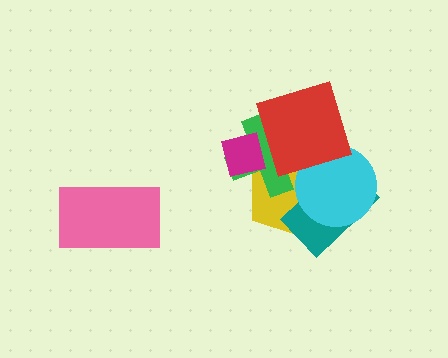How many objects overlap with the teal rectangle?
2 objects overlap with the teal rectangle.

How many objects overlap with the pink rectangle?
0 objects overlap with the pink rectangle.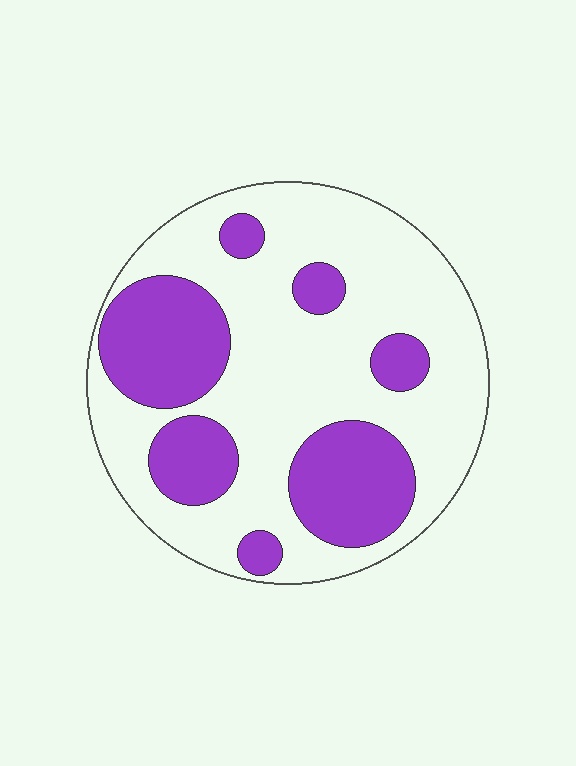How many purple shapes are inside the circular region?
7.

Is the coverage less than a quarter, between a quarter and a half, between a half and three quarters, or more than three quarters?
Between a quarter and a half.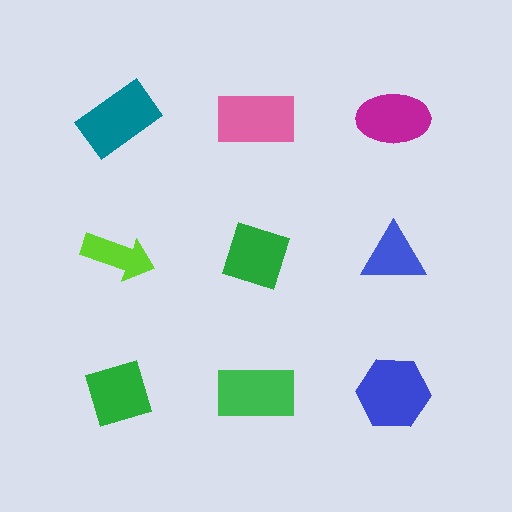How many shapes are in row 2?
3 shapes.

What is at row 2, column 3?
A blue triangle.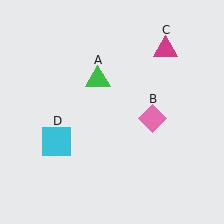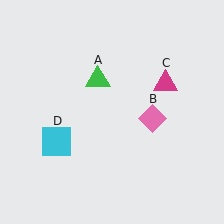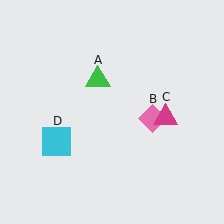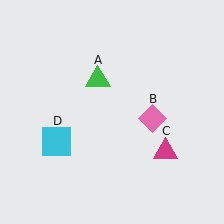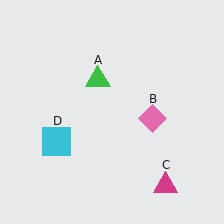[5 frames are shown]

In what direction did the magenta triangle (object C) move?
The magenta triangle (object C) moved down.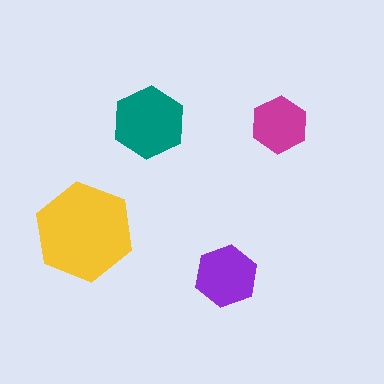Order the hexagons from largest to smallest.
the yellow one, the teal one, the purple one, the magenta one.